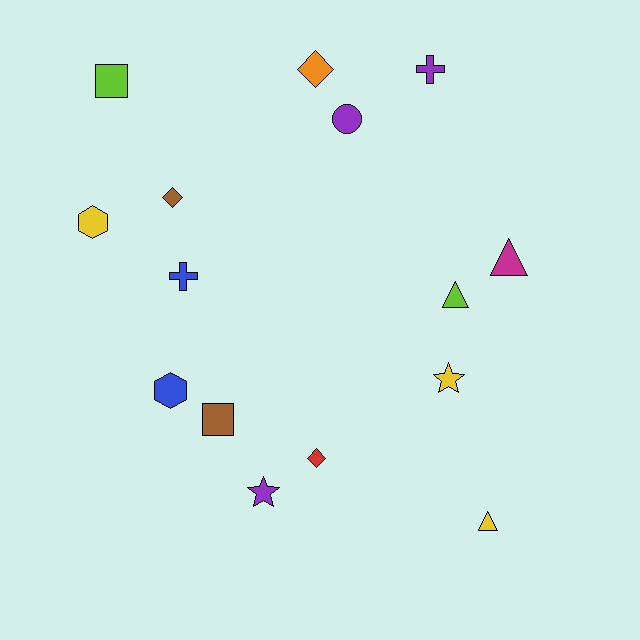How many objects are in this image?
There are 15 objects.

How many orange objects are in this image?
There is 1 orange object.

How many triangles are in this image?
There are 3 triangles.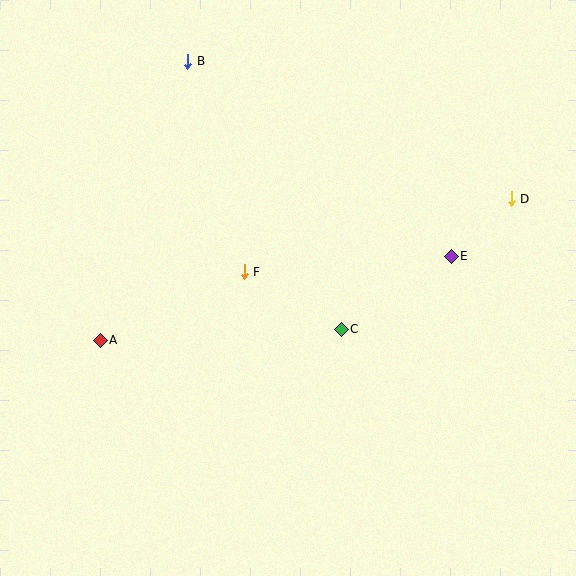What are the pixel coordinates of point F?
Point F is at (244, 272).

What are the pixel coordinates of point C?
Point C is at (341, 329).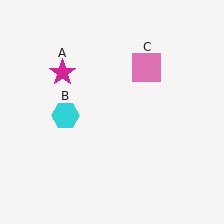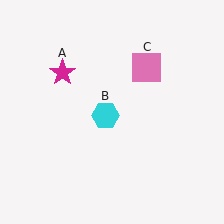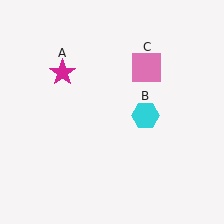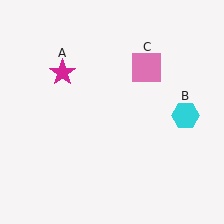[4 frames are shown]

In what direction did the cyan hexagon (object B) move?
The cyan hexagon (object B) moved right.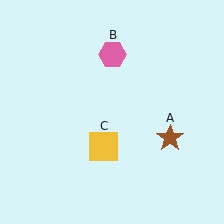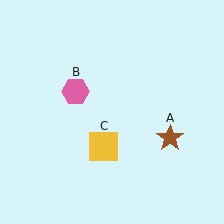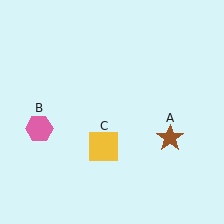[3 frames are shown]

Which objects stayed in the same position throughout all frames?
Brown star (object A) and yellow square (object C) remained stationary.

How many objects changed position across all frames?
1 object changed position: pink hexagon (object B).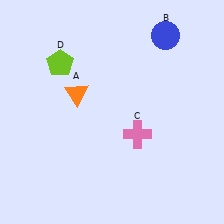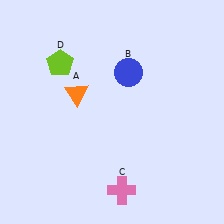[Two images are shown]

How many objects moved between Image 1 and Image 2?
2 objects moved between the two images.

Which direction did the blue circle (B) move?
The blue circle (B) moved left.